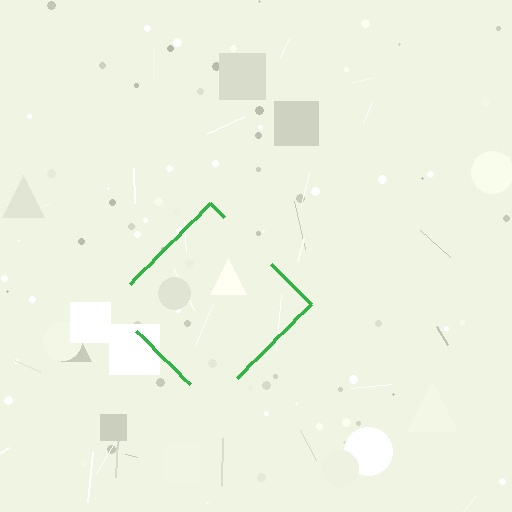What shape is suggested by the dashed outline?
The dashed outline suggests a diamond.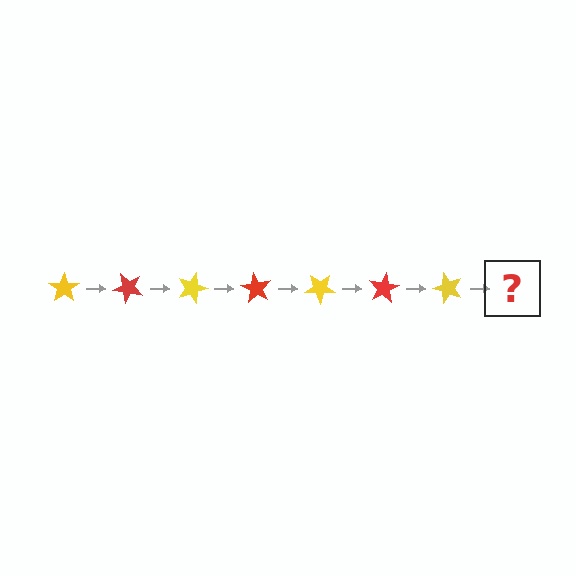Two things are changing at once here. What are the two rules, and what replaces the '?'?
The two rules are that it rotates 45 degrees each step and the color cycles through yellow and red. The '?' should be a red star, rotated 315 degrees from the start.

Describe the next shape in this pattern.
It should be a red star, rotated 315 degrees from the start.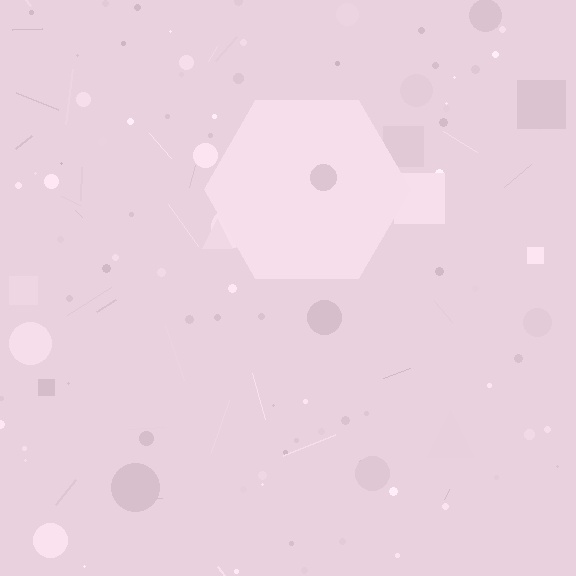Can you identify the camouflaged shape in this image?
The camouflaged shape is a hexagon.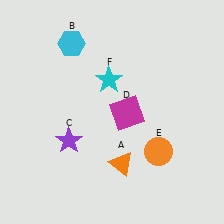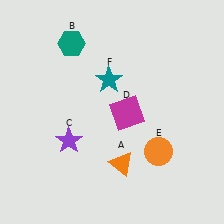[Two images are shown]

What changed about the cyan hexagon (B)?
In Image 1, B is cyan. In Image 2, it changed to teal.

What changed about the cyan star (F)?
In Image 1, F is cyan. In Image 2, it changed to teal.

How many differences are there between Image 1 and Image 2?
There are 2 differences between the two images.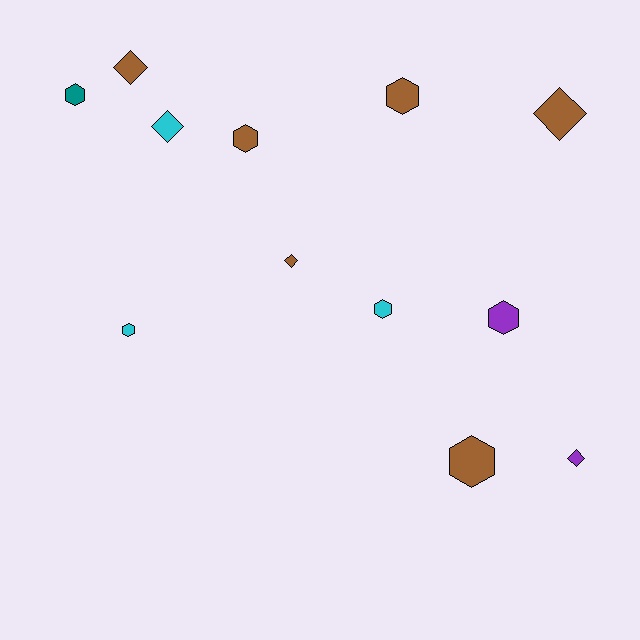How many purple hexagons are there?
There is 1 purple hexagon.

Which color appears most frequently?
Brown, with 6 objects.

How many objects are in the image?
There are 12 objects.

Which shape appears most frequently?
Hexagon, with 7 objects.